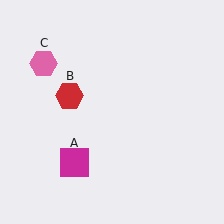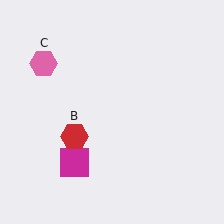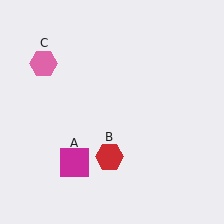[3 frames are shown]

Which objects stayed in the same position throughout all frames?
Magenta square (object A) and pink hexagon (object C) remained stationary.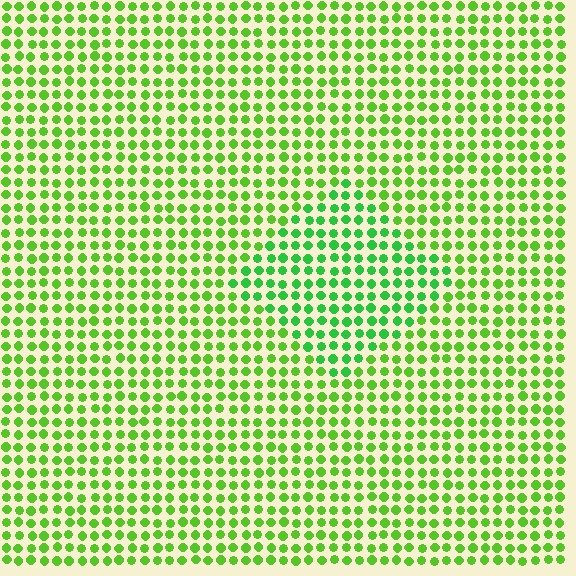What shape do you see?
I see a diamond.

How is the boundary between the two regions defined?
The boundary is defined purely by a slight shift in hue (about 26 degrees). Spacing, size, and orientation are identical on both sides.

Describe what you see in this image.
The image is filled with small lime elements in a uniform arrangement. A diamond-shaped region is visible where the elements are tinted to a slightly different hue, forming a subtle color boundary.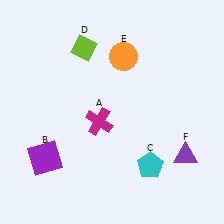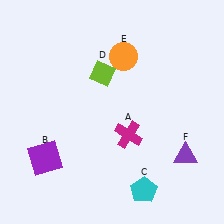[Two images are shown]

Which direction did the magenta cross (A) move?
The magenta cross (A) moved right.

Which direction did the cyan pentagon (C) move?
The cyan pentagon (C) moved down.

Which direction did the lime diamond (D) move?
The lime diamond (D) moved down.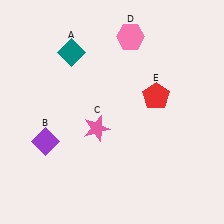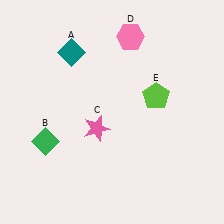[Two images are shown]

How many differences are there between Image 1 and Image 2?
There are 2 differences between the two images.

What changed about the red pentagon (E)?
In Image 1, E is red. In Image 2, it changed to lime.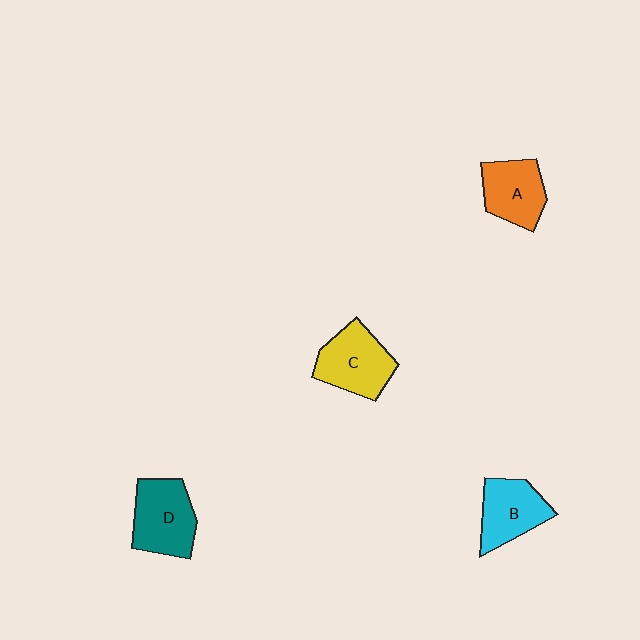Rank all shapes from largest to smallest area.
From largest to smallest: D (teal), C (yellow), B (cyan), A (orange).